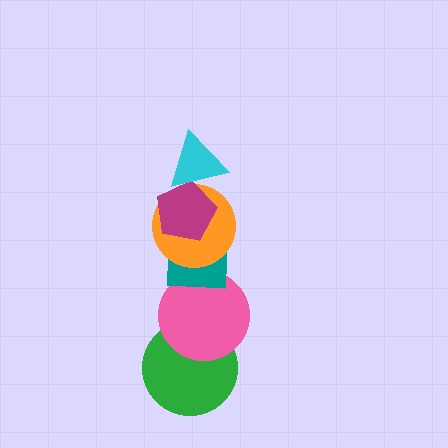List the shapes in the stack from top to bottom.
From top to bottom: the cyan triangle, the magenta pentagon, the orange circle, the teal square, the pink circle, the green circle.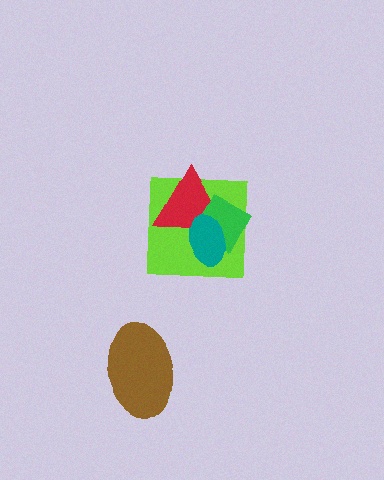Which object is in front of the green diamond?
The teal ellipse is in front of the green diamond.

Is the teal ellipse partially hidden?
No, no other shape covers it.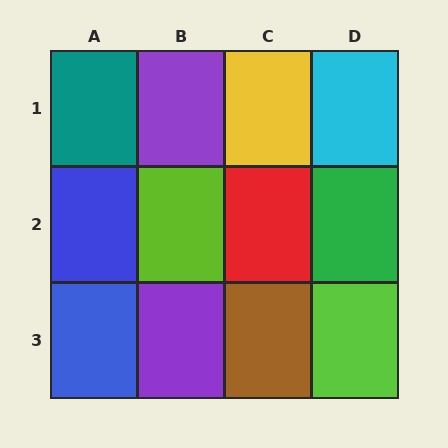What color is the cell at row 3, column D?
Lime.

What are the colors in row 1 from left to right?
Teal, purple, yellow, cyan.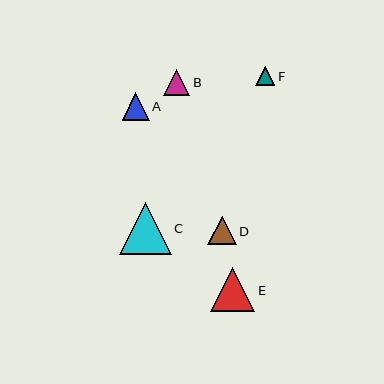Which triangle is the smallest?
Triangle F is the smallest with a size of approximately 19 pixels.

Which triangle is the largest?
Triangle C is the largest with a size of approximately 51 pixels.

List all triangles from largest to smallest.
From largest to smallest: C, E, D, A, B, F.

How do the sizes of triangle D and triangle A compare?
Triangle D and triangle A are approximately the same size.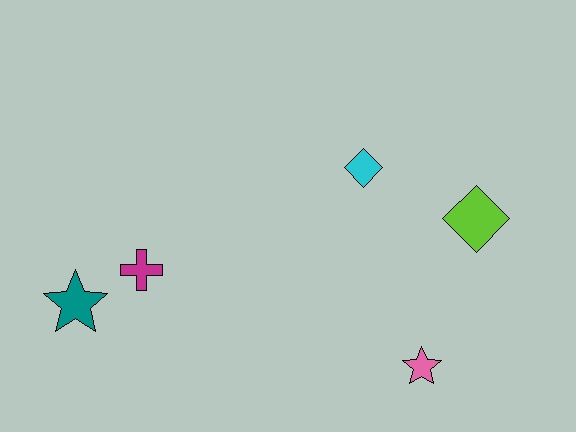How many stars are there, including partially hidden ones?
There are 2 stars.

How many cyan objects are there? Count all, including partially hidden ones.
There is 1 cyan object.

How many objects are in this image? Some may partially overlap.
There are 5 objects.